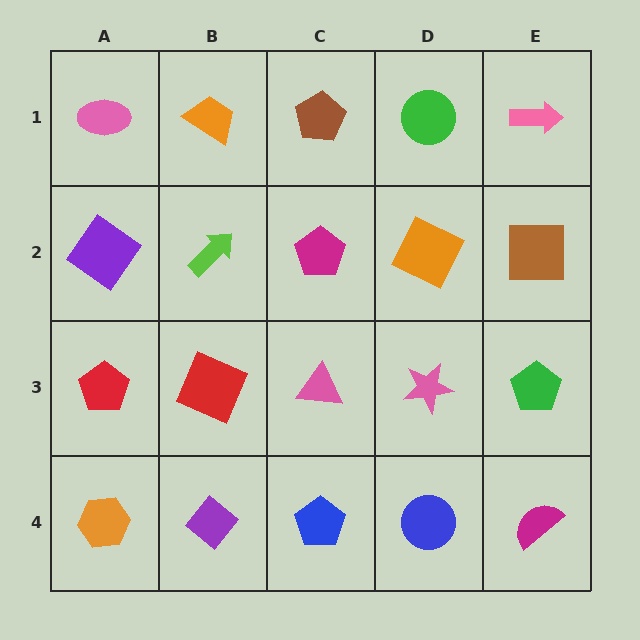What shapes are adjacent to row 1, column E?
A brown square (row 2, column E), a green circle (row 1, column D).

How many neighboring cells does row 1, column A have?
2.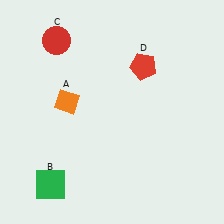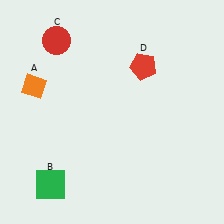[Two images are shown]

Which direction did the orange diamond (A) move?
The orange diamond (A) moved left.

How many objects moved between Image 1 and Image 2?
1 object moved between the two images.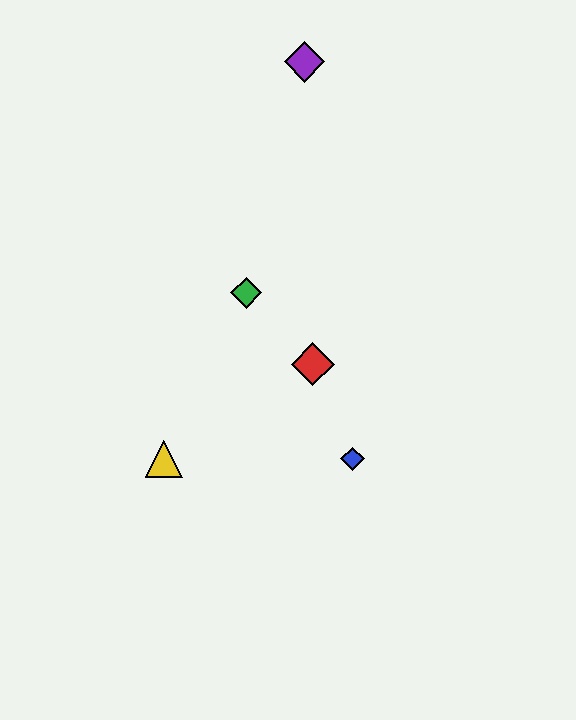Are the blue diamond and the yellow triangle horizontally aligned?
Yes, both are at y≈459.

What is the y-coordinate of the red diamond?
The red diamond is at y≈364.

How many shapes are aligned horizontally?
2 shapes (the blue diamond, the yellow triangle) are aligned horizontally.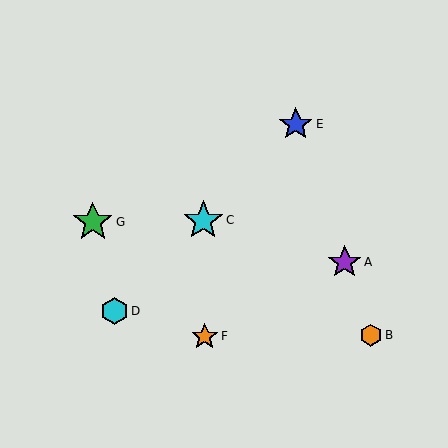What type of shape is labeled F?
Shape F is an orange star.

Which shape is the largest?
The green star (labeled G) is the largest.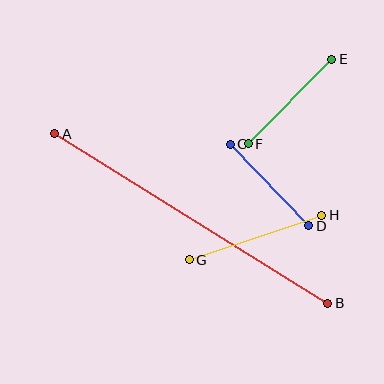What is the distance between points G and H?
The distance is approximately 140 pixels.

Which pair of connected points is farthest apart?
Points A and B are farthest apart.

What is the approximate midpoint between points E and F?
The midpoint is at approximately (290, 101) pixels.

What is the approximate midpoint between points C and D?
The midpoint is at approximately (270, 185) pixels.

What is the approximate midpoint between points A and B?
The midpoint is at approximately (191, 218) pixels.